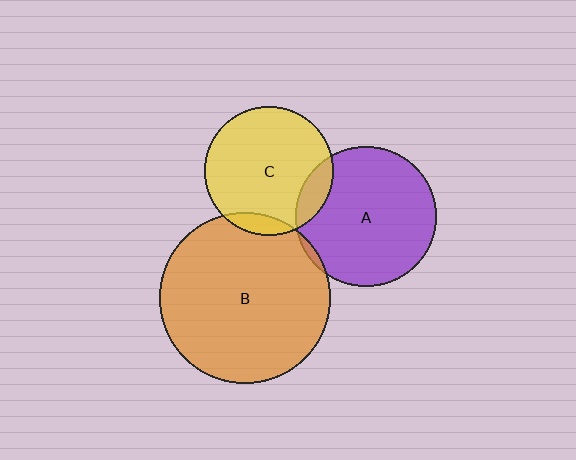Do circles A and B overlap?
Yes.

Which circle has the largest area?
Circle B (orange).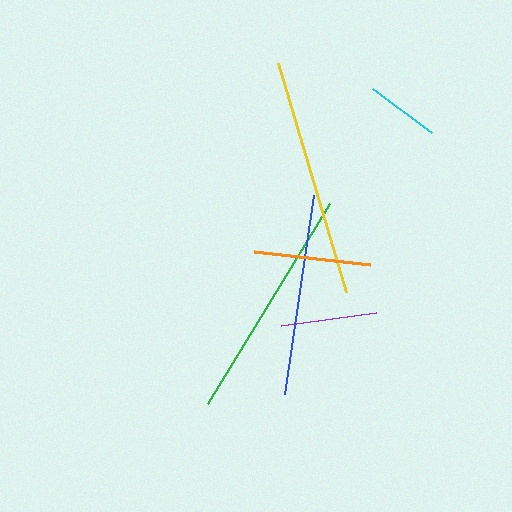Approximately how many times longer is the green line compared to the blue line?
The green line is approximately 1.2 times the length of the blue line.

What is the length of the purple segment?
The purple segment is approximately 96 pixels long.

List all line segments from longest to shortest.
From longest to shortest: yellow, green, blue, orange, purple, cyan.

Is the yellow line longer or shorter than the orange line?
The yellow line is longer than the orange line.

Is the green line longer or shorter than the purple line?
The green line is longer than the purple line.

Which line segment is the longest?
The yellow line is the longest at approximately 239 pixels.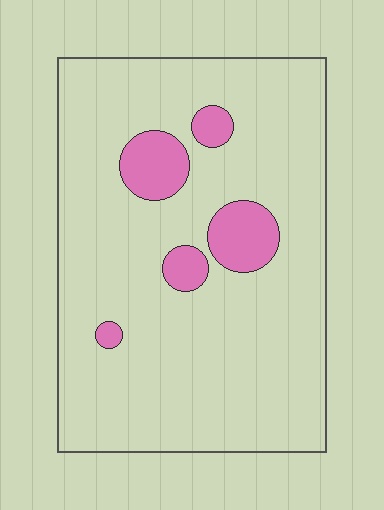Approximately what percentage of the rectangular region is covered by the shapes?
Approximately 10%.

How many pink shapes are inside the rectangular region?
5.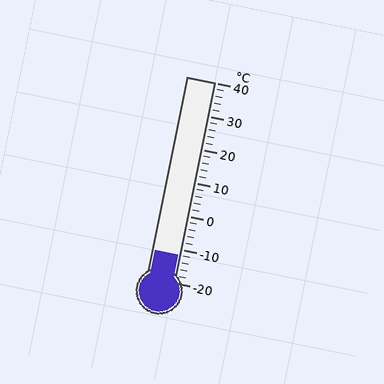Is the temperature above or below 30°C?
The temperature is below 30°C.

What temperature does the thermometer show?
The thermometer shows approximately -12°C.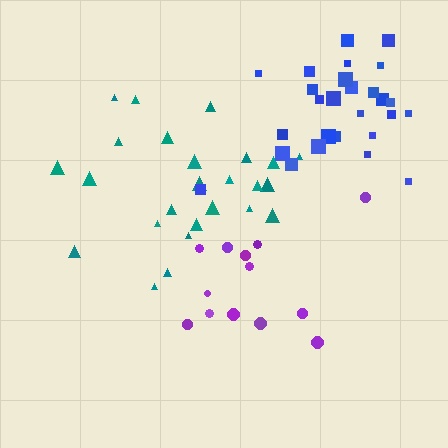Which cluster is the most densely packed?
Blue.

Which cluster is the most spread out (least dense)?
Purple.